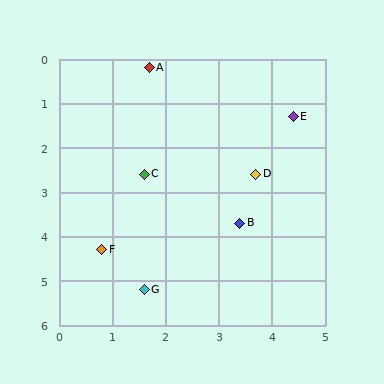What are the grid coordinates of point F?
Point F is at approximately (0.8, 4.3).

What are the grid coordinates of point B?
Point B is at approximately (3.4, 3.7).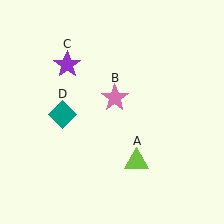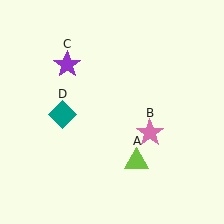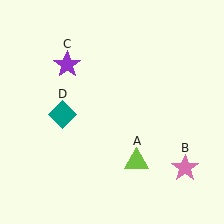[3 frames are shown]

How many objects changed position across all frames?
1 object changed position: pink star (object B).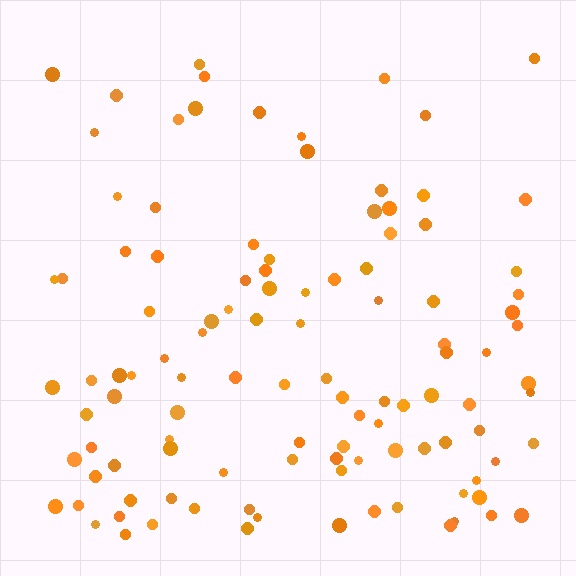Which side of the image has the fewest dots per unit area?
The top.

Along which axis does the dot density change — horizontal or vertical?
Vertical.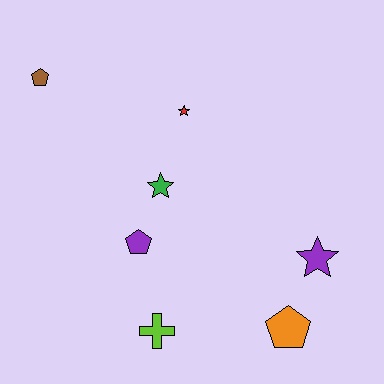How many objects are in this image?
There are 7 objects.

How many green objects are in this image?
There is 1 green object.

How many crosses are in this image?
There is 1 cross.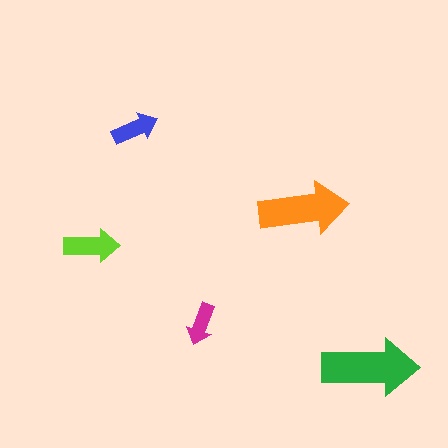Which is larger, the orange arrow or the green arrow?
The green one.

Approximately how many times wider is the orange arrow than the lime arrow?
About 1.5 times wider.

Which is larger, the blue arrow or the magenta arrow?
The blue one.